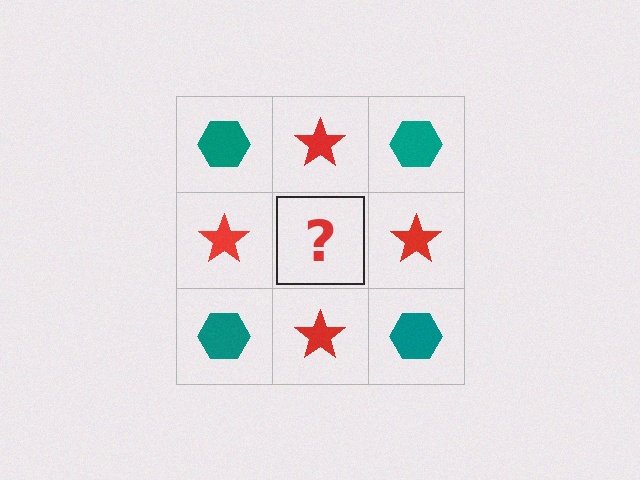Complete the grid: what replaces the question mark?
The question mark should be replaced with a teal hexagon.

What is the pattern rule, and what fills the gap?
The rule is that it alternates teal hexagon and red star in a checkerboard pattern. The gap should be filled with a teal hexagon.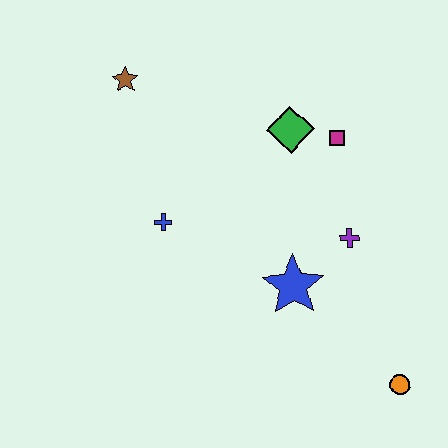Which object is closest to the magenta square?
The green diamond is closest to the magenta square.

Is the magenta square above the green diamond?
No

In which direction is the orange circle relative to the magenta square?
The orange circle is below the magenta square.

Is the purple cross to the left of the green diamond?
No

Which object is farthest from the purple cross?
The brown star is farthest from the purple cross.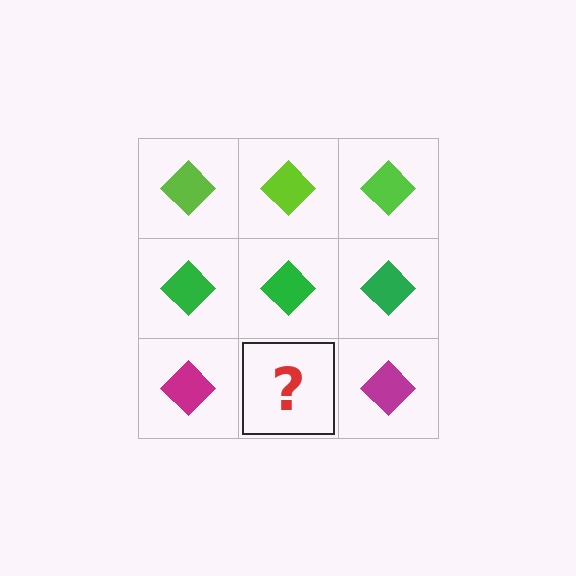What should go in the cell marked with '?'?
The missing cell should contain a magenta diamond.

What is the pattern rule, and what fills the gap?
The rule is that each row has a consistent color. The gap should be filled with a magenta diamond.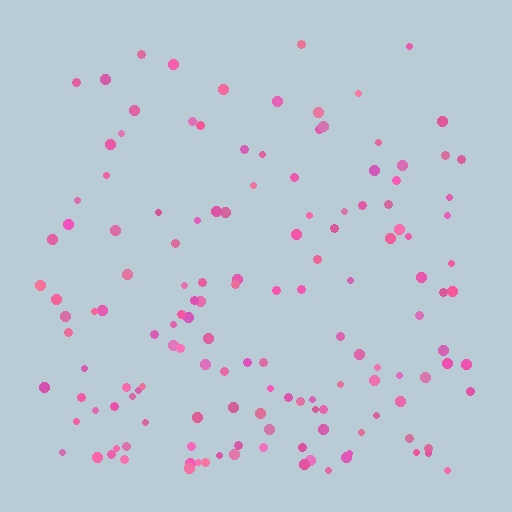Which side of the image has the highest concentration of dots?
The bottom.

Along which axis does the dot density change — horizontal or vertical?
Vertical.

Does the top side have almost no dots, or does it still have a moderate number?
Still a moderate number, just noticeably fewer than the bottom.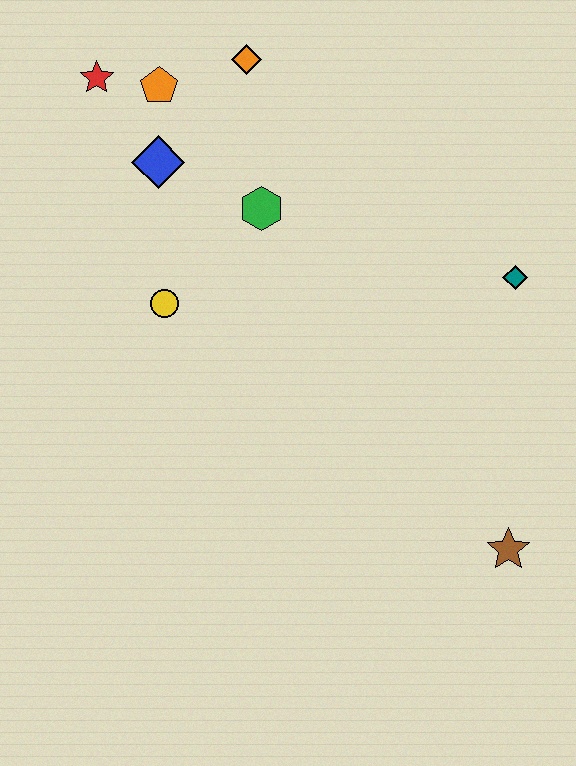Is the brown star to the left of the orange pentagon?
No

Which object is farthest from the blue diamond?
The brown star is farthest from the blue diamond.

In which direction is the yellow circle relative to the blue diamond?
The yellow circle is below the blue diamond.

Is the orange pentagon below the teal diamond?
No